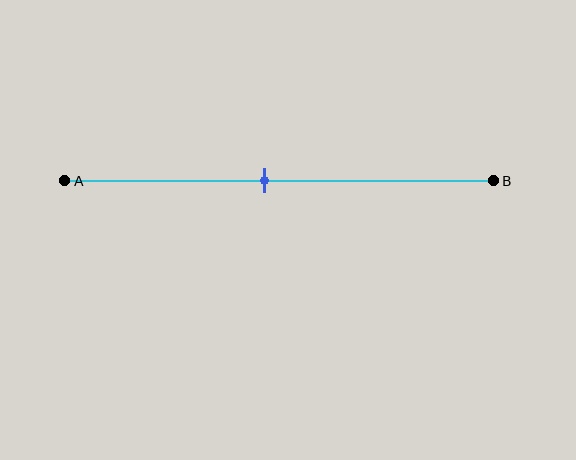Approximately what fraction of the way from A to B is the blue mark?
The blue mark is approximately 45% of the way from A to B.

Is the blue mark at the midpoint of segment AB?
No, the mark is at about 45% from A, not at the 50% midpoint.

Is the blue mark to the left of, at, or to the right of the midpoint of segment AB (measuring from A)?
The blue mark is to the left of the midpoint of segment AB.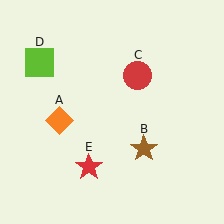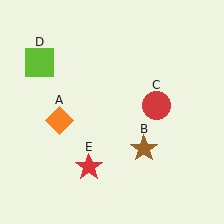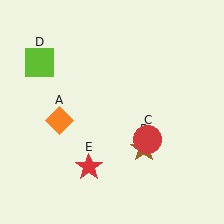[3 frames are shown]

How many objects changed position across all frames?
1 object changed position: red circle (object C).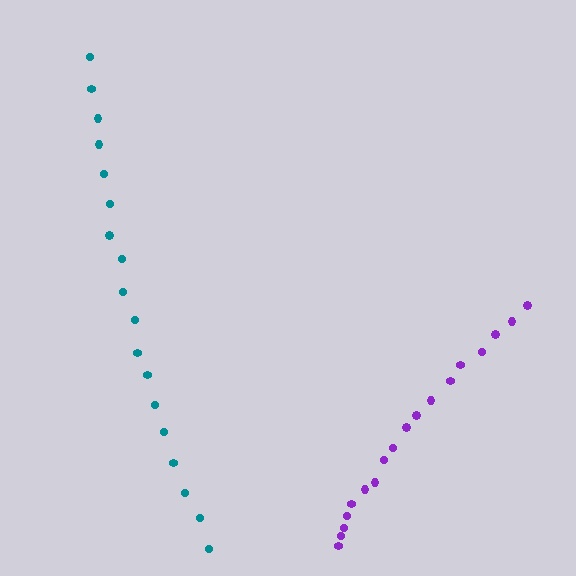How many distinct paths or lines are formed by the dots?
There are 2 distinct paths.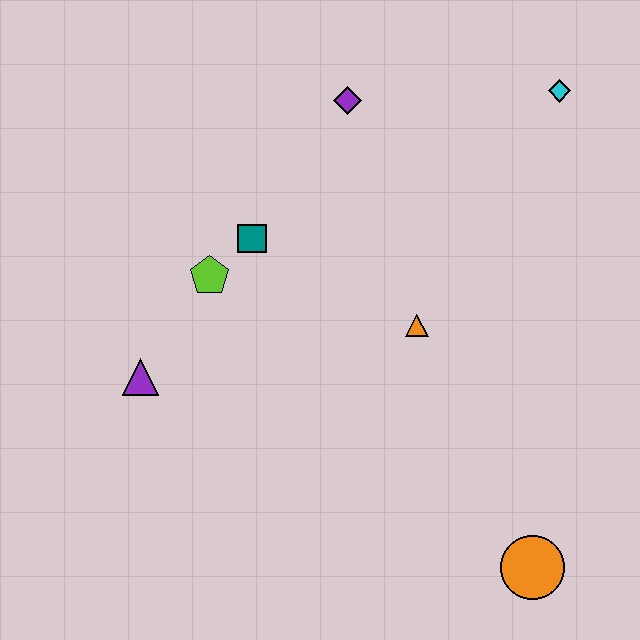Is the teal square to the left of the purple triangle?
No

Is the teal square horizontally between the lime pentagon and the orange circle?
Yes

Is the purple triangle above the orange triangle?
No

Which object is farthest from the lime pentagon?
The orange circle is farthest from the lime pentagon.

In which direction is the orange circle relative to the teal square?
The orange circle is below the teal square.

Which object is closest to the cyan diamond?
The purple diamond is closest to the cyan diamond.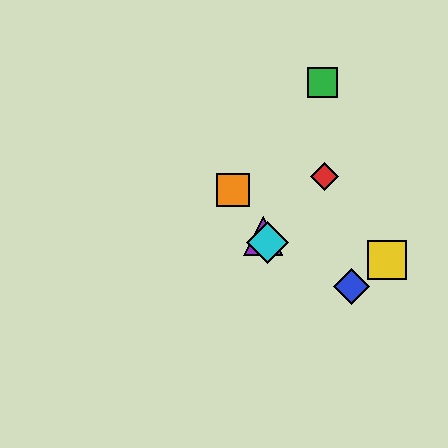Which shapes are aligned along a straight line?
The purple triangle, the orange square, the cyan diamond are aligned along a straight line.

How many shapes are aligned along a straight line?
3 shapes (the purple triangle, the orange square, the cyan diamond) are aligned along a straight line.